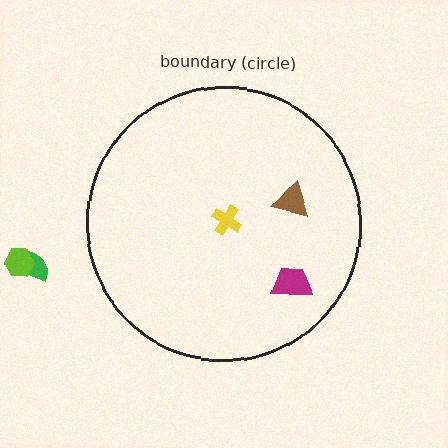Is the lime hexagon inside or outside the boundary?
Outside.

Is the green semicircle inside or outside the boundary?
Outside.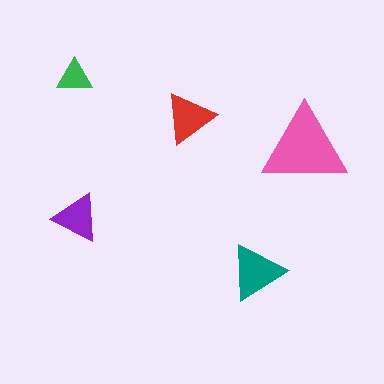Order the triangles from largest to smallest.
the pink one, the teal one, the red one, the purple one, the green one.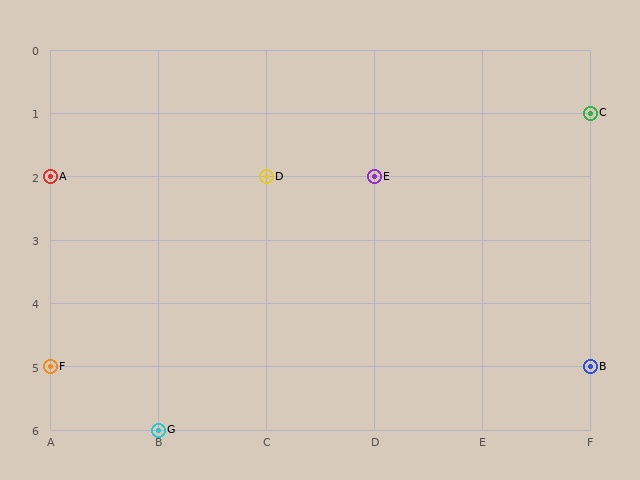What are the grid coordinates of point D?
Point D is at grid coordinates (C, 2).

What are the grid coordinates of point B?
Point B is at grid coordinates (F, 5).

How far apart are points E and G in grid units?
Points E and G are 2 columns and 4 rows apart (about 4.5 grid units diagonally).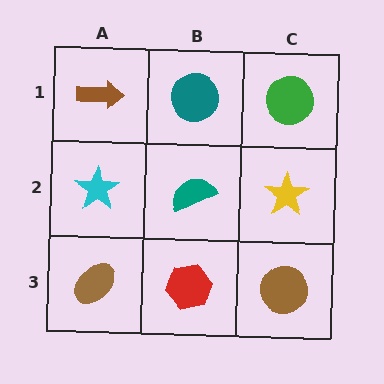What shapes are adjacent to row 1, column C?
A yellow star (row 2, column C), a teal circle (row 1, column B).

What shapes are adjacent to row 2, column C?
A green circle (row 1, column C), a brown circle (row 3, column C), a teal semicircle (row 2, column B).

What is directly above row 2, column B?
A teal circle.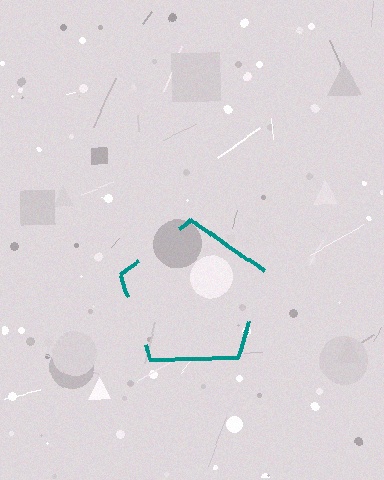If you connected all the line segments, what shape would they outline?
They would outline a pentagon.